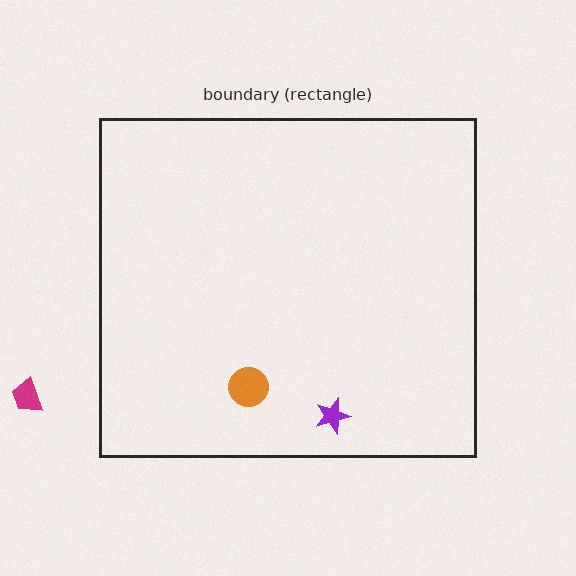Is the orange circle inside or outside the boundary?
Inside.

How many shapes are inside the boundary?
2 inside, 1 outside.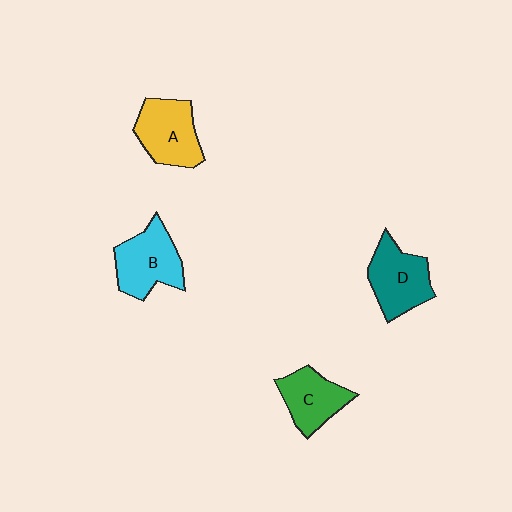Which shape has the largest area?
Shape B (cyan).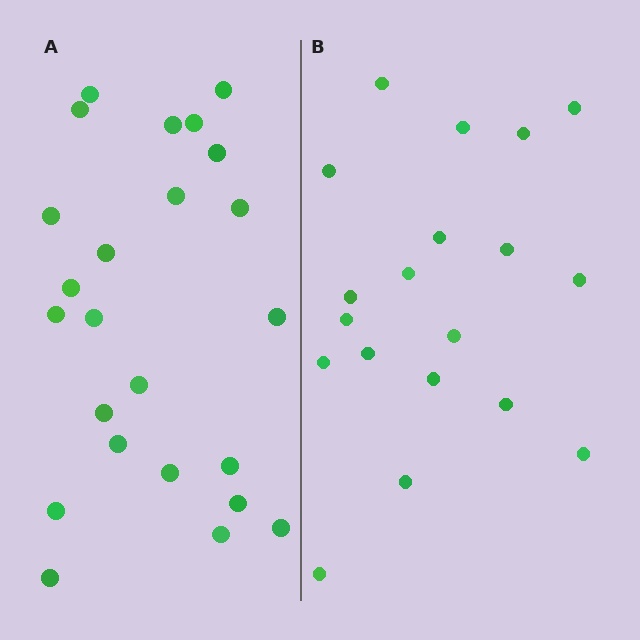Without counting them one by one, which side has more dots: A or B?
Region A (the left region) has more dots.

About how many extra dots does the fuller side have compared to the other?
Region A has about 5 more dots than region B.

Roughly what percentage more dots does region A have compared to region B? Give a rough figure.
About 25% more.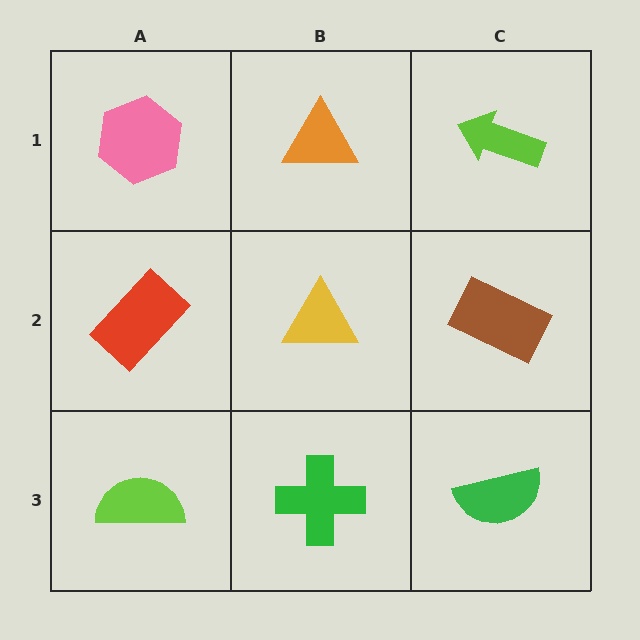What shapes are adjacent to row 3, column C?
A brown rectangle (row 2, column C), a green cross (row 3, column B).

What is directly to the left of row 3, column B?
A lime semicircle.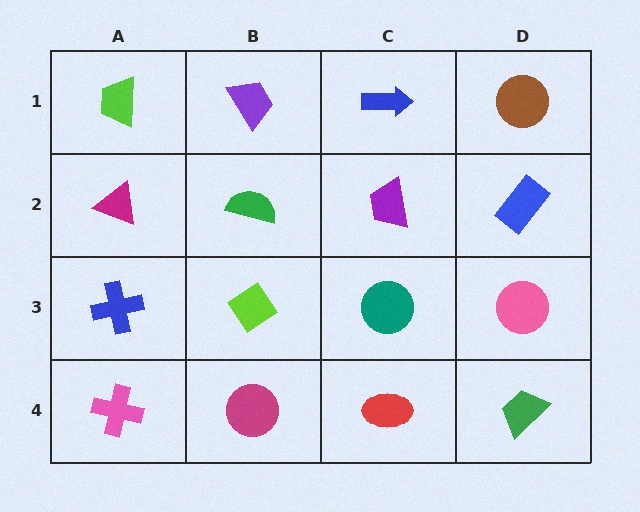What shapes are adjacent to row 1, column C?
A purple trapezoid (row 2, column C), a purple trapezoid (row 1, column B), a brown circle (row 1, column D).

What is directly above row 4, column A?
A blue cross.